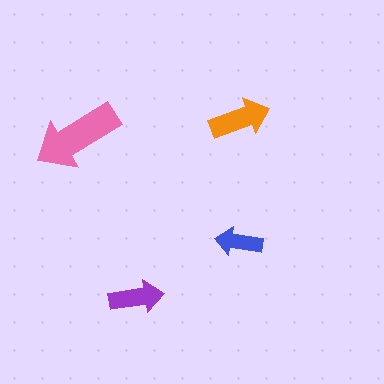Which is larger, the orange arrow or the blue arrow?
The orange one.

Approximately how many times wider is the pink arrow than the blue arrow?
About 2 times wider.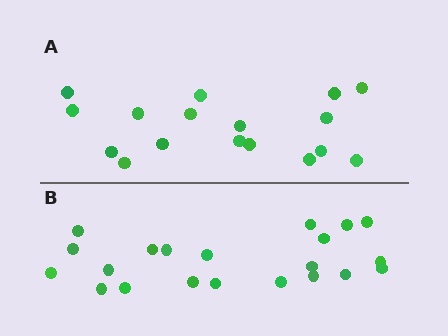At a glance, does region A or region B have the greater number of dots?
Region B (the bottom region) has more dots.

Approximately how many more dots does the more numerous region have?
Region B has about 4 more dots than region A.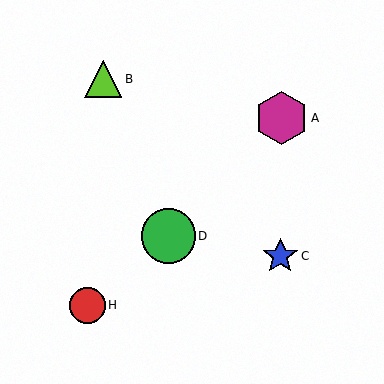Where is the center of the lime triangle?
The center of the lime triangle is at (103, 79).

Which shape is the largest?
The green circle (labeled D) is the largest.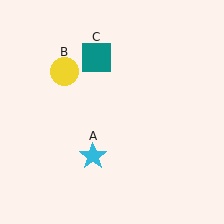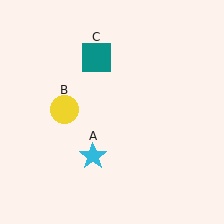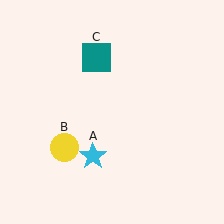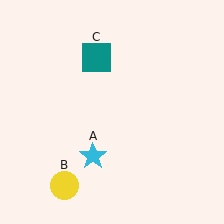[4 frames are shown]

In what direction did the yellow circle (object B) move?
The yellow circle (object B) moved down.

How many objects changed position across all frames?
1 object changed position: yellow circle (object B).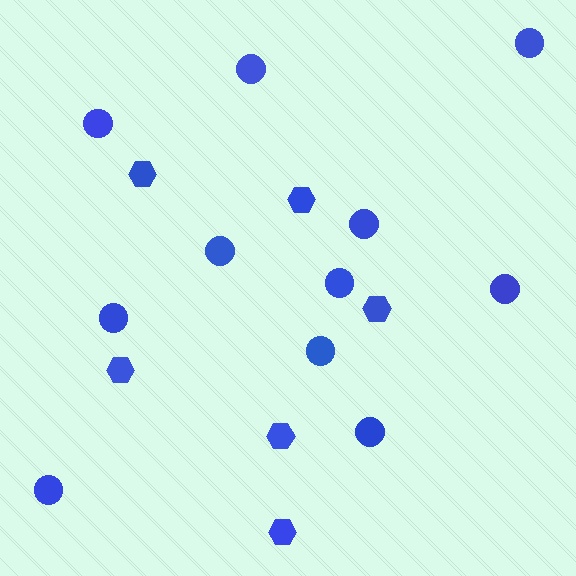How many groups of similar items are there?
There are 2 groups: one group of hexagons (6) and one group of circles (11).